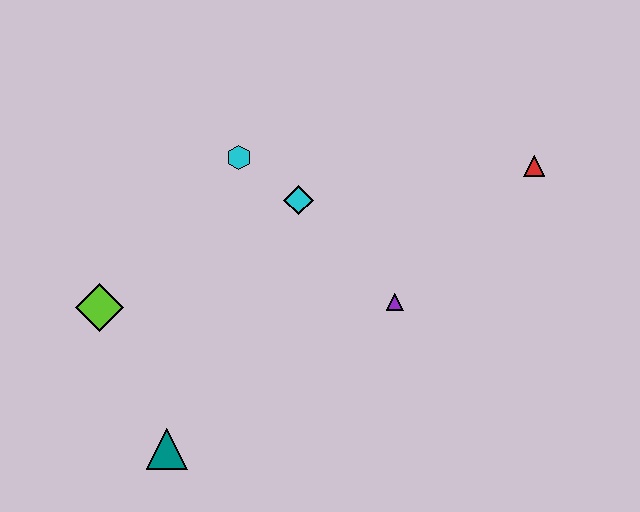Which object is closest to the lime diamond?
The teal triangle is closest to the lime diamond.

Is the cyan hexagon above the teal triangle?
Yes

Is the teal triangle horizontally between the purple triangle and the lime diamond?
Yes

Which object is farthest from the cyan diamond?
The teal triangle is farthest from the cyan diamond.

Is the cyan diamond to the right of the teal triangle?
Yes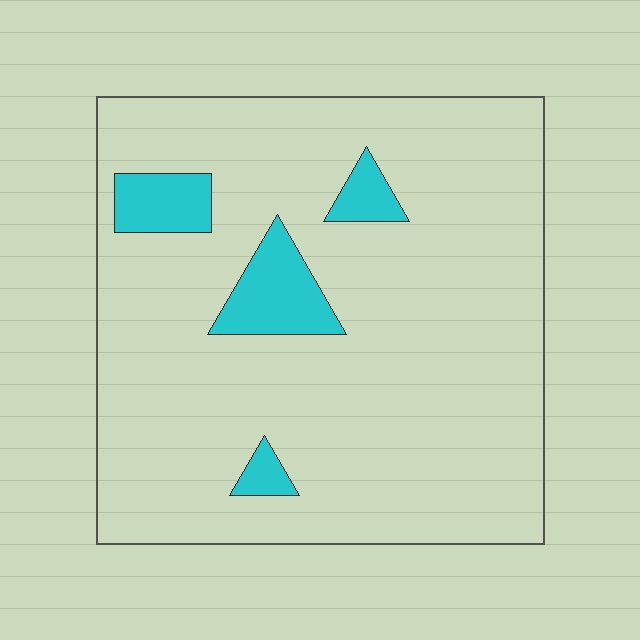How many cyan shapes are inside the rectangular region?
4.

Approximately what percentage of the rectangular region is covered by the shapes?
Approximately 10%.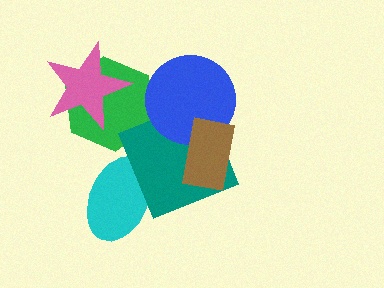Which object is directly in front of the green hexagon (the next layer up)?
The pink star is directly in front of the green hexagon.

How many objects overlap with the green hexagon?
2 objects overlap with the green hexagon.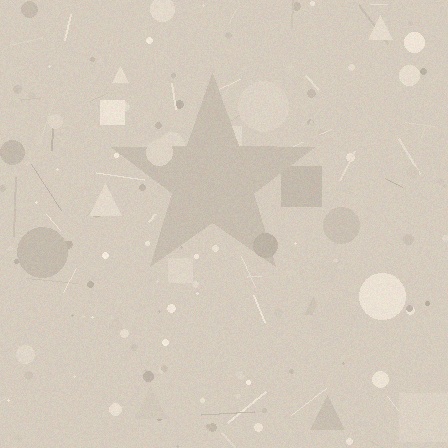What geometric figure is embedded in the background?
A star is embedded in the background.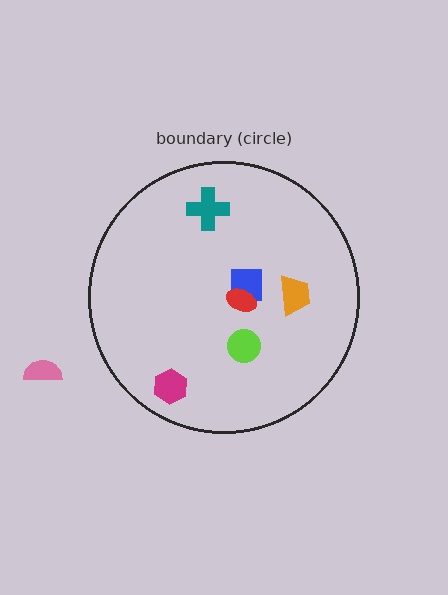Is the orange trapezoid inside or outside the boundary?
Inside.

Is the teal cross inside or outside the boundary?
Inside.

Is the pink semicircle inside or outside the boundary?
Outside.